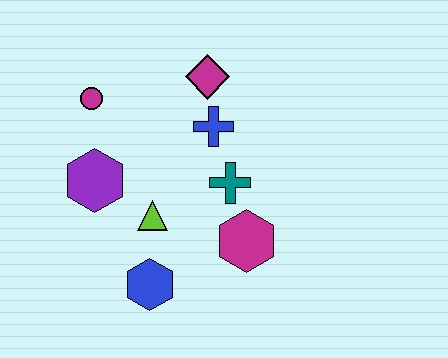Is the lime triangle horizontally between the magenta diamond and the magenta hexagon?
No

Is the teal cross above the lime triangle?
Yes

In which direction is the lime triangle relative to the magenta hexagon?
The lime triangle is to the left of the magenta hexagon.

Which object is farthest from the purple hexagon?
The magenta hexagon is farthest from the purple hexagon.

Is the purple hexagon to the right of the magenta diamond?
No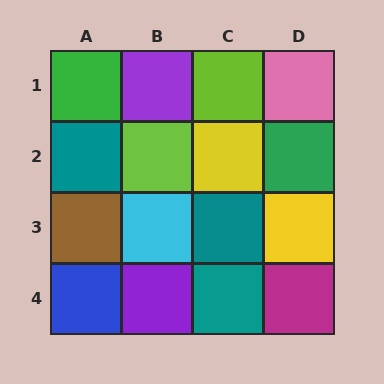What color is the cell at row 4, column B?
Purple.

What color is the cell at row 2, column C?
Yellow.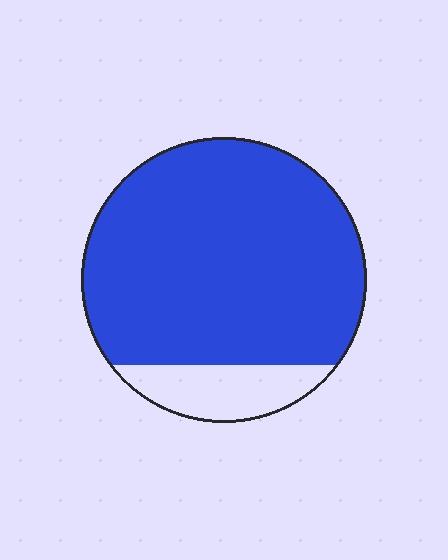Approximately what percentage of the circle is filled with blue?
Approximately 85%.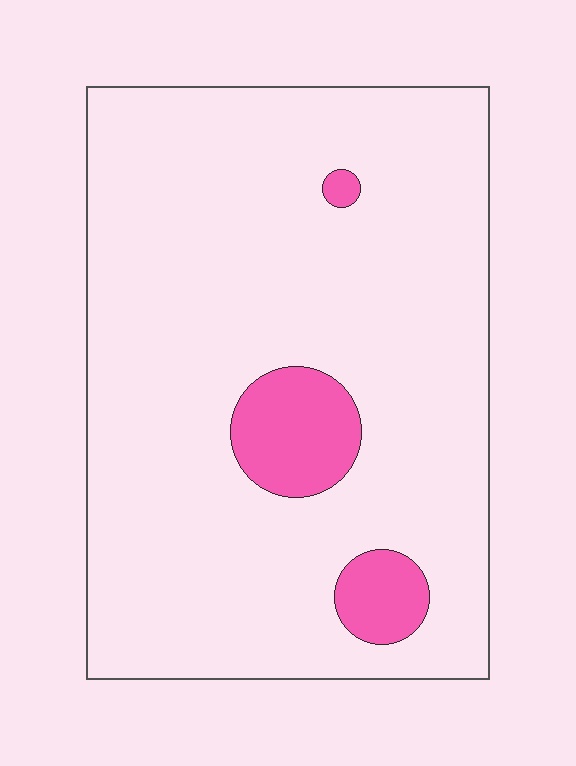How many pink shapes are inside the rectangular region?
3.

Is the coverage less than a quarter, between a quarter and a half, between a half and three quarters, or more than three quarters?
Less than a quarter.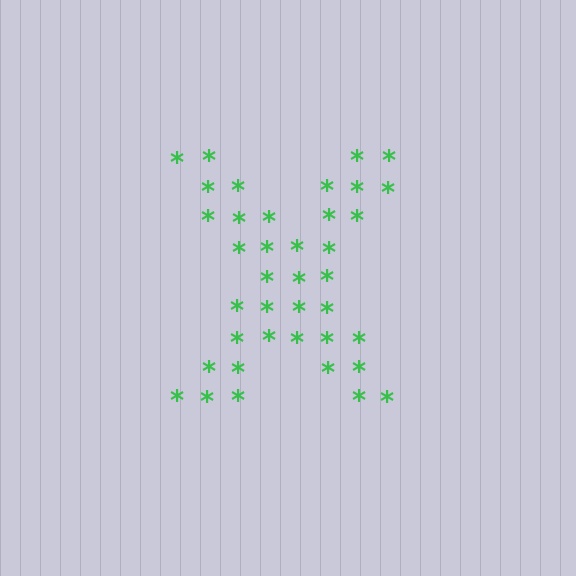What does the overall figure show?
The overall figure shows the letter X.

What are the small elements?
The small elements are asterisks.